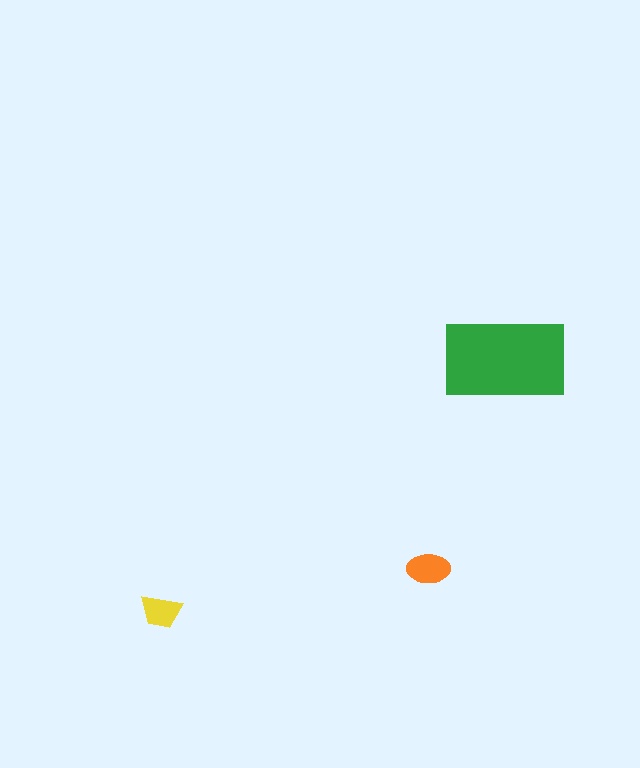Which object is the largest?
The green rectangle.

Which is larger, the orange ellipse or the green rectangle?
The green rectangle.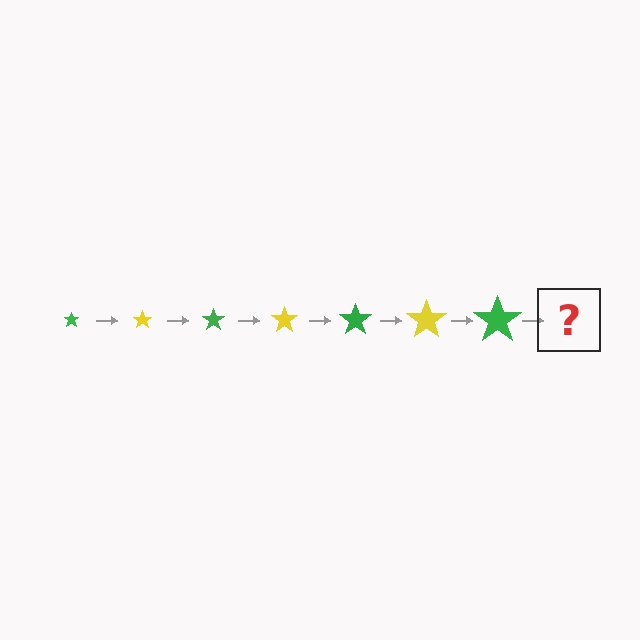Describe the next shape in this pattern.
It should be a yellow star, larger than the previous one.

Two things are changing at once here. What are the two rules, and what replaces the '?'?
The two rules are that the star grows larger each step and the color cycles through green and yellow. The '?' should be a yellow star, larger than the previous one.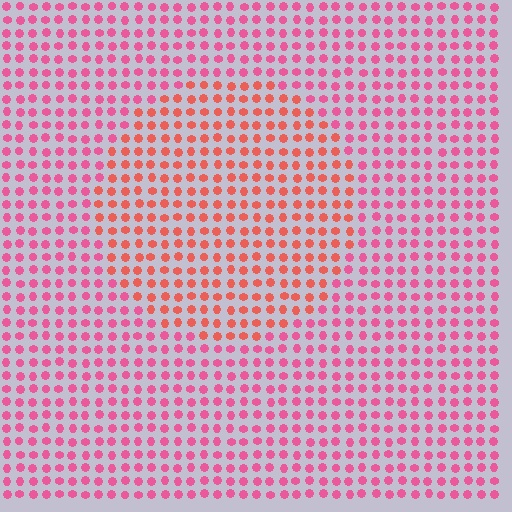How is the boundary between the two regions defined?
The boundary is defined purely by a slight shift in hue (about 31 degrees). Spacing, size, and orientation are identical on both sides.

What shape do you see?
I see a circle.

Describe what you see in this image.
The image is filled with small pink elements in a uniform arrangement. A circle-shaped region is visible where the elements are tinted to a slightly different hue, forming a subtle color boundary.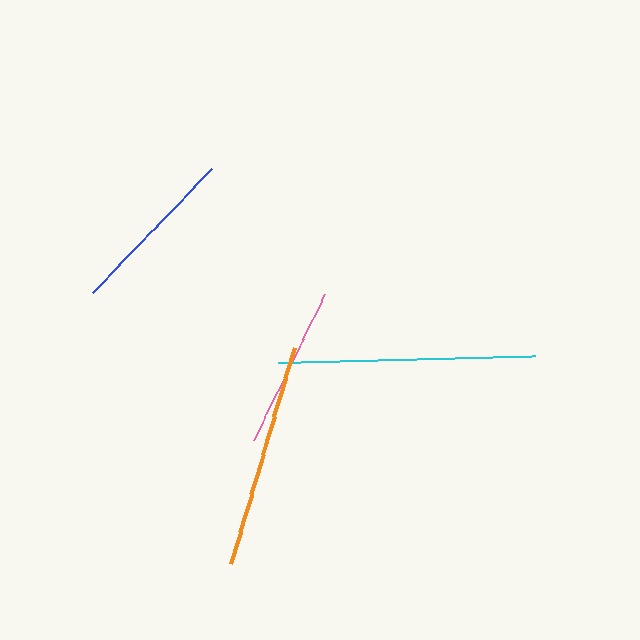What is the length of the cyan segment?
The cyan segment is approximately 257 pixels long.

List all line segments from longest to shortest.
From longest to shortest: cyan, orange, blue, pink.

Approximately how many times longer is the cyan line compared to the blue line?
The cyan line is approximately 1.5 times the length of the blue line.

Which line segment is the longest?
The cyan line is the longest at approximately 257 pixels.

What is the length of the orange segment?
The orange segment is approximately 225 pixels long.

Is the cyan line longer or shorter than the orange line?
The cyan line is longer than the orange line.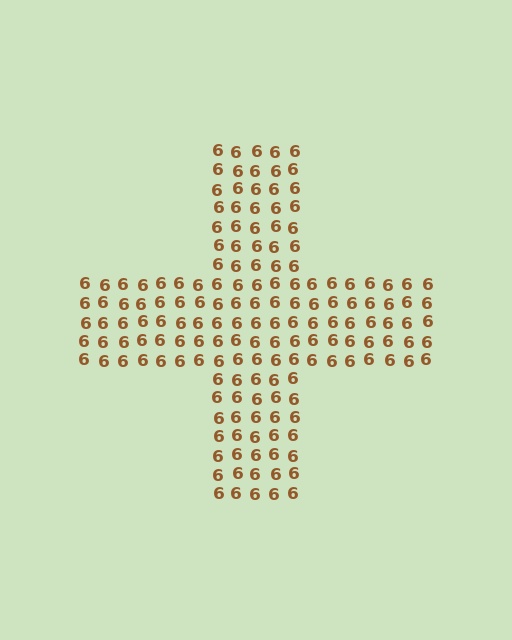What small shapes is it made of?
It is made of small digit 6's.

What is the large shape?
The large shape is a cross.